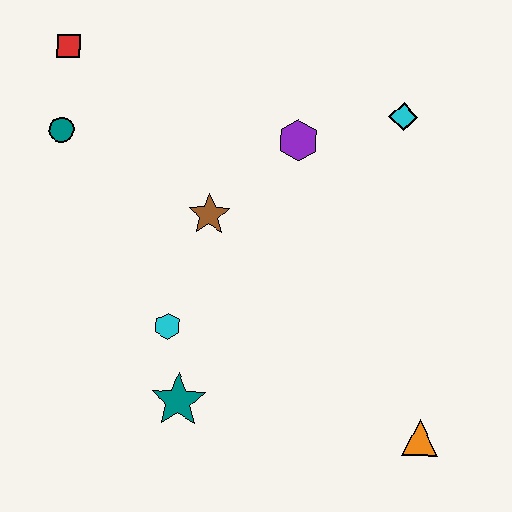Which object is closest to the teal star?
The cyan hexagon is closest to the teal star.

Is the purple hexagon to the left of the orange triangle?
Yes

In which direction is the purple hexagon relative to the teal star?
The purple hexagon is above the teal star.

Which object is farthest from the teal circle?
The orange triangle is farthest from the teal circle.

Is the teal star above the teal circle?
No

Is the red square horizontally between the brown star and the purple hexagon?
No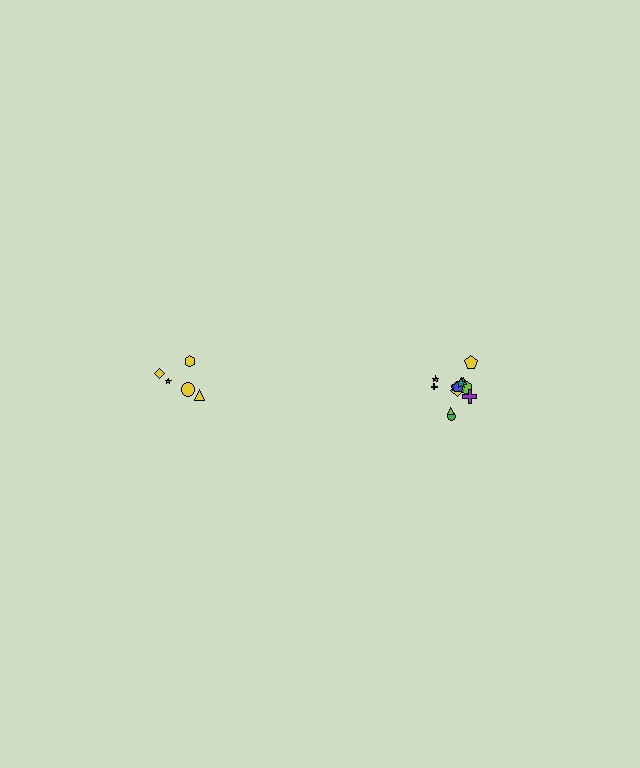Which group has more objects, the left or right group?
The right group.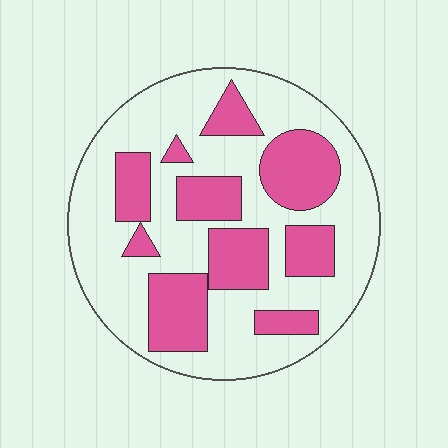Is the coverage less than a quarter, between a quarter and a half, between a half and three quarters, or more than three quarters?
Between a quarter and a half.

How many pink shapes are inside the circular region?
10.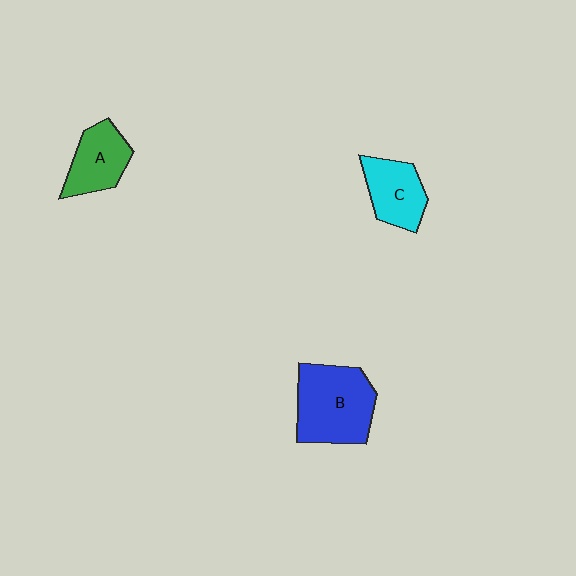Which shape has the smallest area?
Shape C (cyan).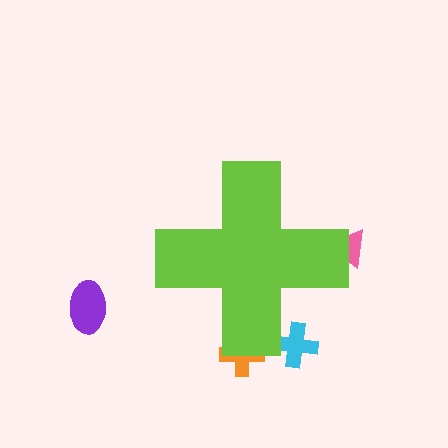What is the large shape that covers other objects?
A lime cross.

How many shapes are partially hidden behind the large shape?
3 shapes are partially hidden.